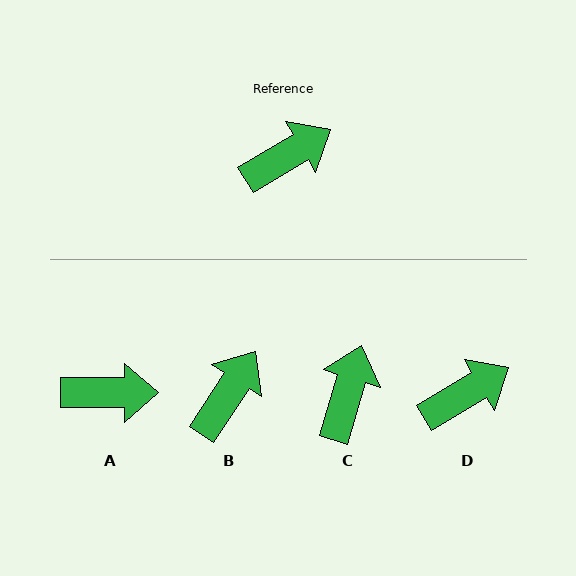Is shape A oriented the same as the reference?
No, it is off by about 31 degrees.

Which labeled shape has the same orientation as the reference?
D.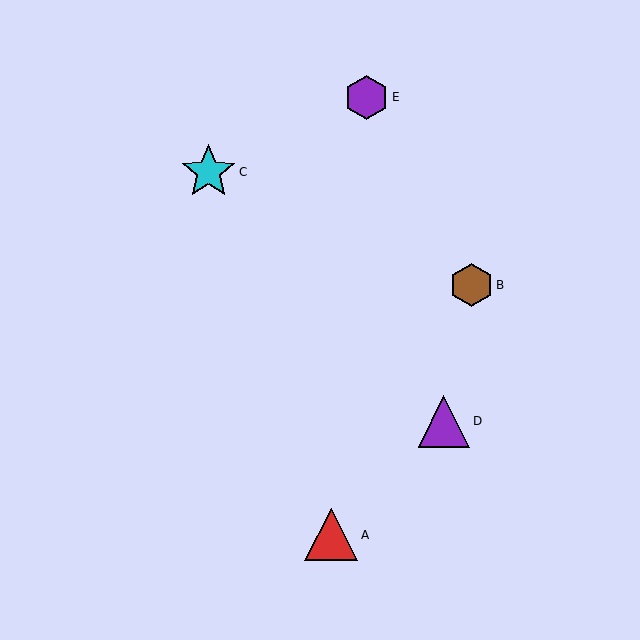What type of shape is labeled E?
Shape E is a purple hexagon.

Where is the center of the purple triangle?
The center of the purple triangle is at (444, 421).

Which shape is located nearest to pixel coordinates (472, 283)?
The brown hexagon (labeled B) at (471, 285) is nearest to that location.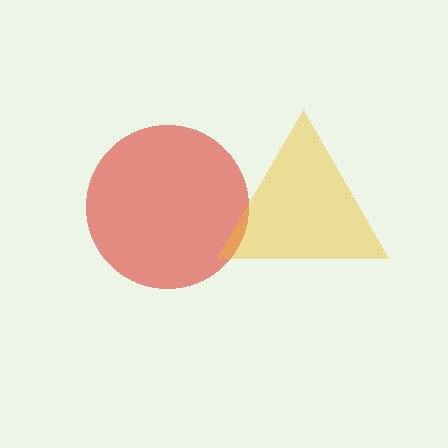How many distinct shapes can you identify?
There are 2 distinct shapes: a red circle, a yellow triangle.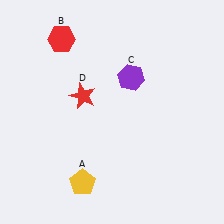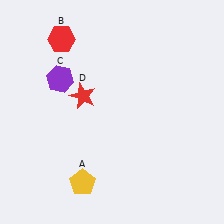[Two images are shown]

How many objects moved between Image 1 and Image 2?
1 object moved between the two images.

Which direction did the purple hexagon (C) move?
The purple hexagon (C) moved left.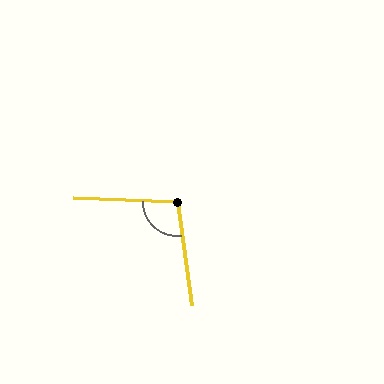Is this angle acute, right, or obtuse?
It is obtuse.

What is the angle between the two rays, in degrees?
Approximately 99 degrees.